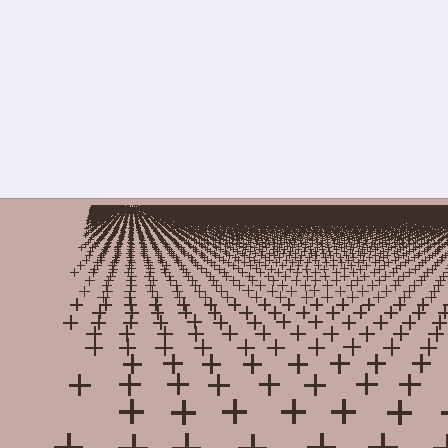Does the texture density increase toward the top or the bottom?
Density increases toward the top.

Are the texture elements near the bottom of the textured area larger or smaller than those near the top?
Larger. Near the bottom, elements are closer to the viewer and appear at a bigger on-screen size.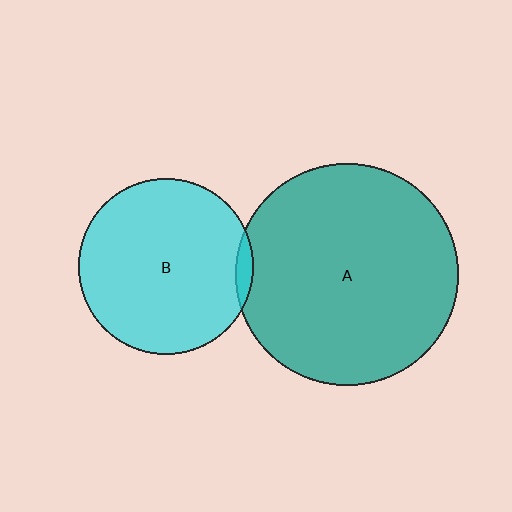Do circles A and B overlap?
Yes.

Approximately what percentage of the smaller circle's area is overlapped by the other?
Approximately 5%.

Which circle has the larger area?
Circle A (teal).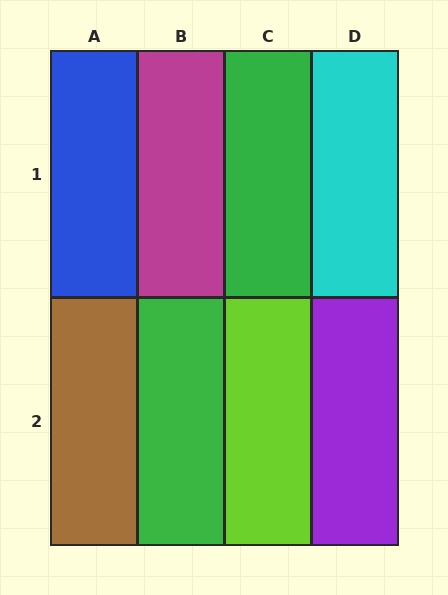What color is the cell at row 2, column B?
Green.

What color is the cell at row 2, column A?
Brown.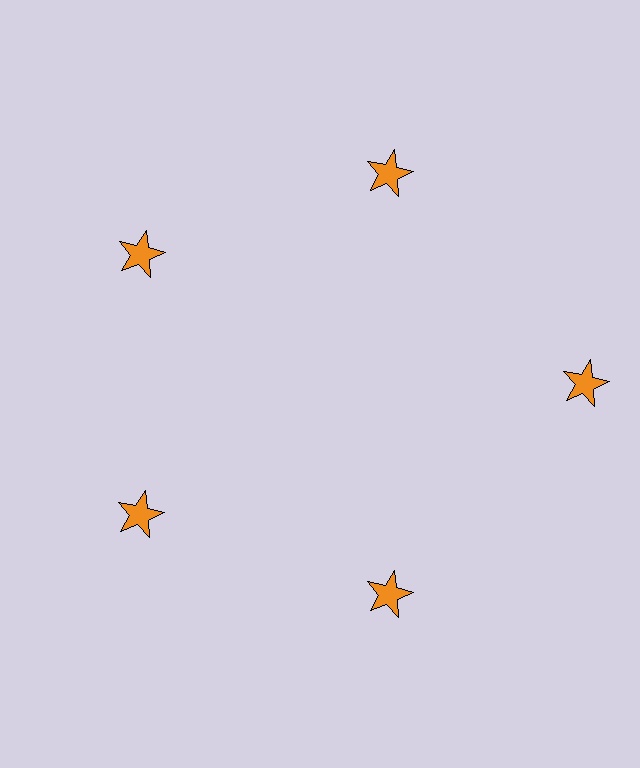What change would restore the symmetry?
The symmetry would be restored by moving it inward, back onto the ring so that all 5 stars sit at equal angles and equal distance from the center.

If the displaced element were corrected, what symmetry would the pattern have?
It would have 5-fold rotational symmetry — the pattern would map onto itself every 72 degrees.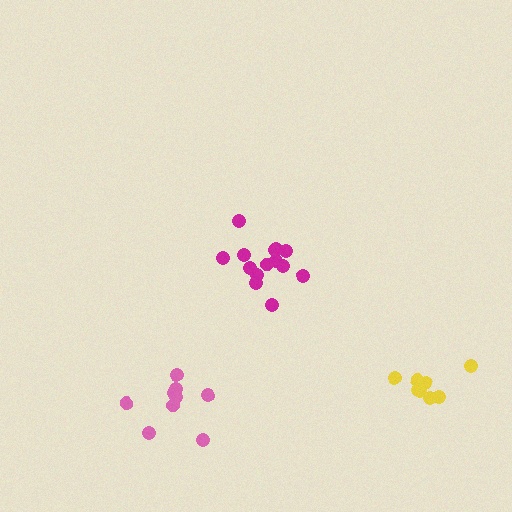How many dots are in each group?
Group 1: 14 dots, Group 2: 8 dots, Group 3: 9 dots (31 total).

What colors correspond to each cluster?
The clusters are colored: magenta, yellow, pink.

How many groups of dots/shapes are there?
There are 3 groups.